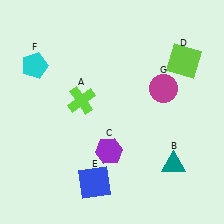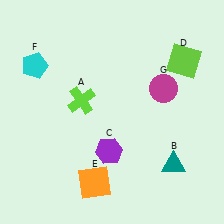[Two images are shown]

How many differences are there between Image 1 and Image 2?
There is 1 difference between the two images.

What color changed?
The square (E) changed from blue in Image 1 to orange in Image 2.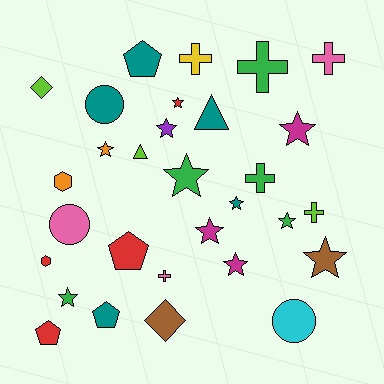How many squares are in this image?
There are no squares.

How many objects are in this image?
There are 30 objects.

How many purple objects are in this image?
There is 1 purple object.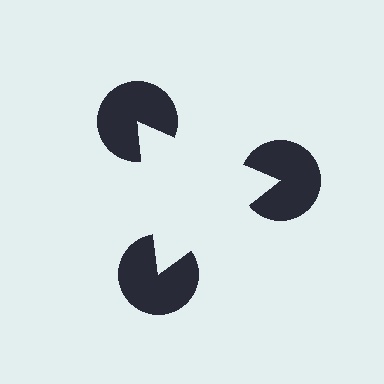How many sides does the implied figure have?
3 sides.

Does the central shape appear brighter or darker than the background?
It typically appears slightly brighter than the background, even though no actual brightness change is drawn.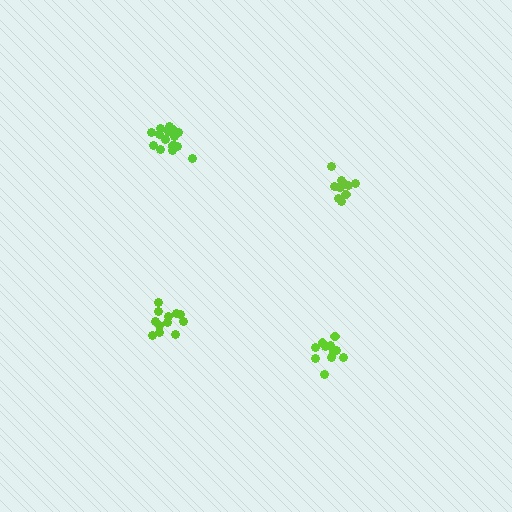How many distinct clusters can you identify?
There are 4 distinct clusters.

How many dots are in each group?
Group 1: 17 dots, Group 2: 11 dots, Group 3: 11 dots, Group 4: 12 dots (51 total).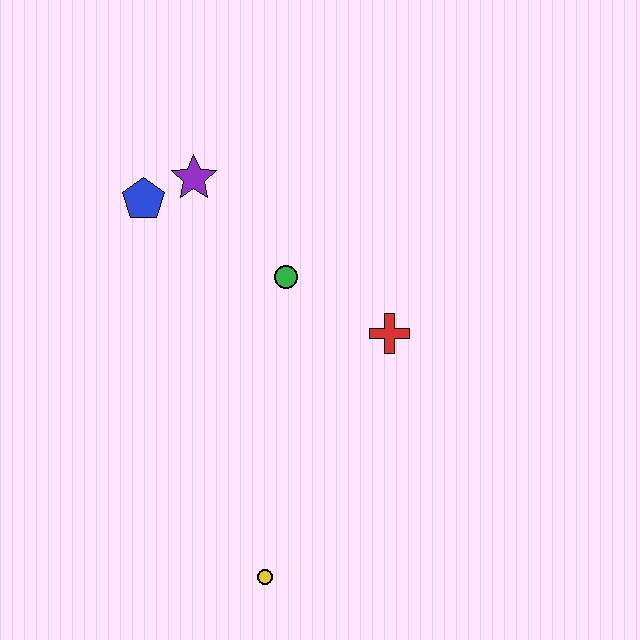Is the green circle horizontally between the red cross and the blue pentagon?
Yes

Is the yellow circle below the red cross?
Yes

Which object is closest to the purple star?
The blue pentagon is closest to the purple star.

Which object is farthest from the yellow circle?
The purple star is farthest from the yellow circle.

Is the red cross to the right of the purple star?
Yes